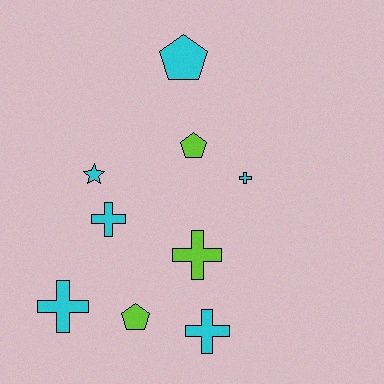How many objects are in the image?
There are 9 objects.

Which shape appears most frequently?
Cross, with 5 objects.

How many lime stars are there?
There are no lime stars.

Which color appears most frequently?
Cyan, with 6 objects.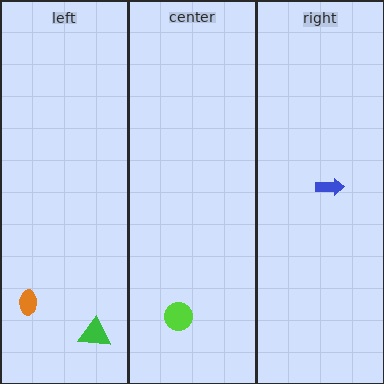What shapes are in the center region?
The lime circle.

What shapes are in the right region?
The blue arrow.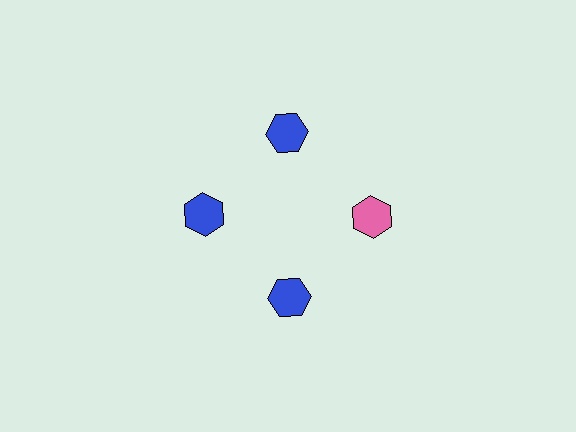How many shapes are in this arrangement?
There are 4 shapes arranged in a ring pattern.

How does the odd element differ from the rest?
It has a different color: pink instead of blue.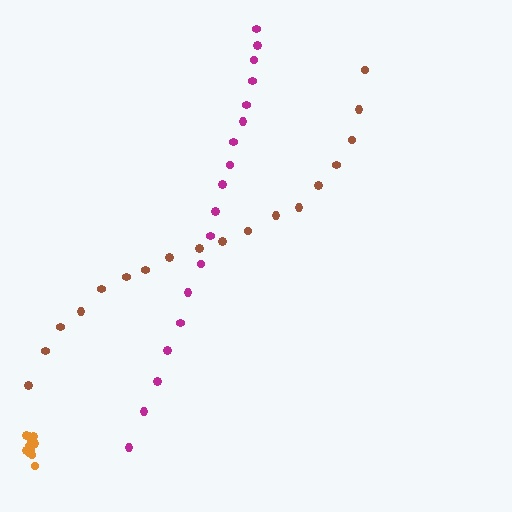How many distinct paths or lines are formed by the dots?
There are 3 distinct paths.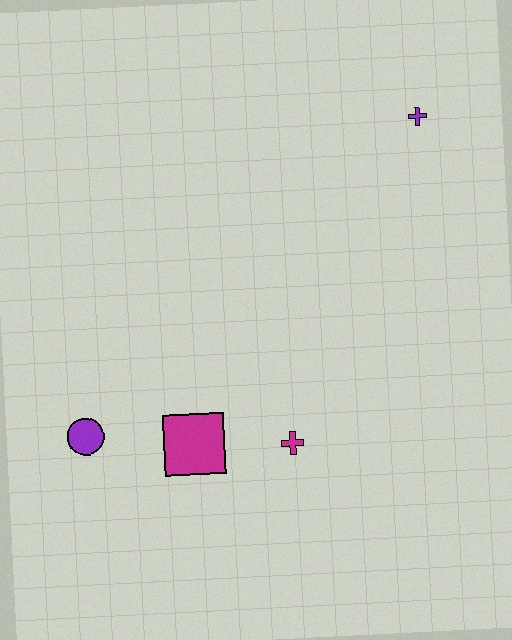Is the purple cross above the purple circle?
Yes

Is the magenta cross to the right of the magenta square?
Yes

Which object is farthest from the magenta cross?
The purple cross is farthest from the magenta cross.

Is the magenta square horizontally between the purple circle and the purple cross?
Yes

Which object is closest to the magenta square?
The magenta cross is closest to the magenta square.